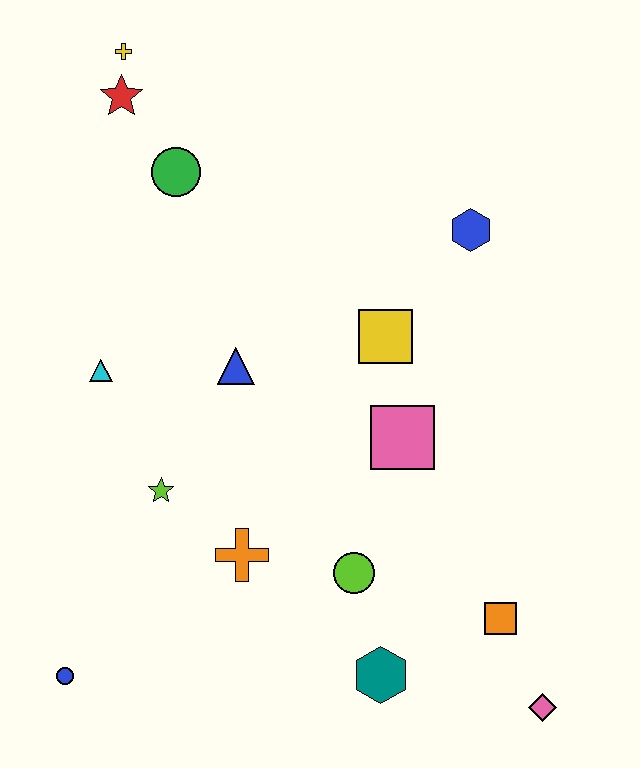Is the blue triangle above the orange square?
Yes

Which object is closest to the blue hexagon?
The yellow square is closest to the blue hexagon.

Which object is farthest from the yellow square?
The blue circle is farthest from the yellow square.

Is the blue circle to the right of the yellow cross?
No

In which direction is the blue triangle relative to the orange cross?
The blue triangle is above the orange cross.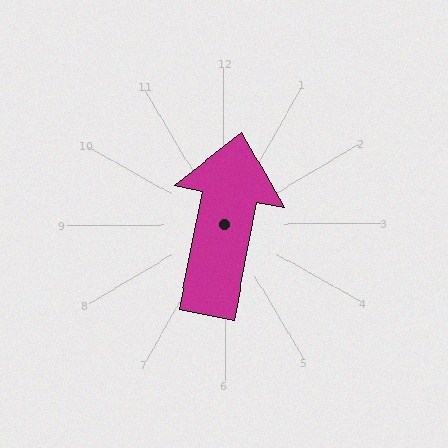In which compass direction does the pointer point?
North.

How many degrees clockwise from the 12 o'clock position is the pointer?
Approximately 11 degrees.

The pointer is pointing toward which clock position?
Roughly 12 o'clock.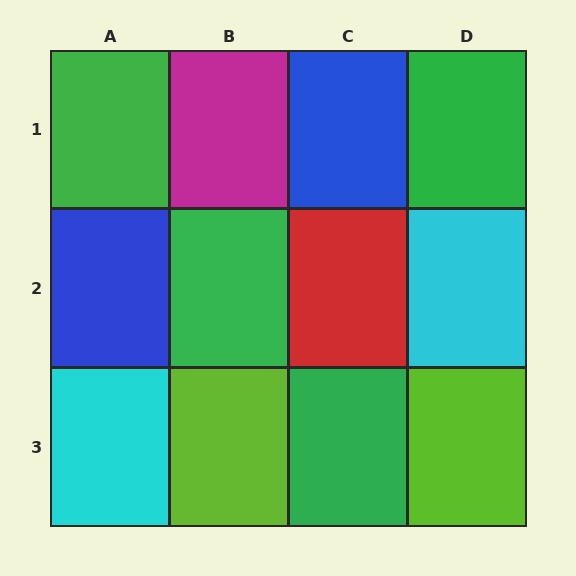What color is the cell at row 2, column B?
Green.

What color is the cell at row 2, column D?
Cyan.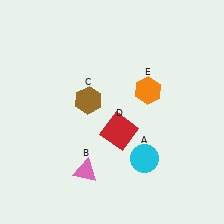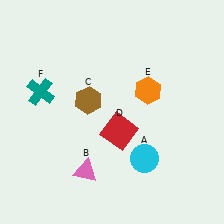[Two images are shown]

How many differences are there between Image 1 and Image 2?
There is 1 difference between the two images.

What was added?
A teal cross (F) was added in Image 2.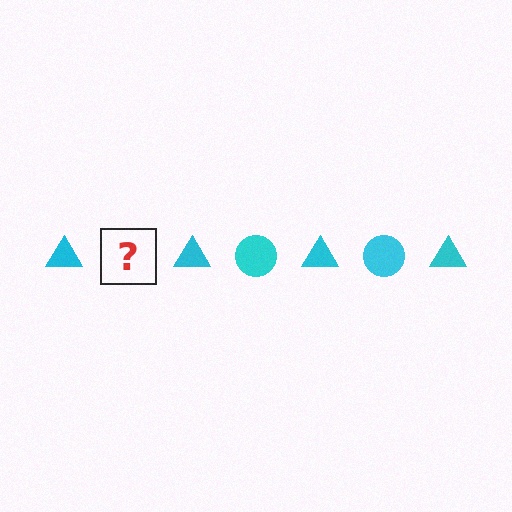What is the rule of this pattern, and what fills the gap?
The rule is that the pattern cycles through triangle, circle shapes in cyan. The gap should be filled with a cyan circle.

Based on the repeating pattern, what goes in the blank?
The blank should be a cyan circle.